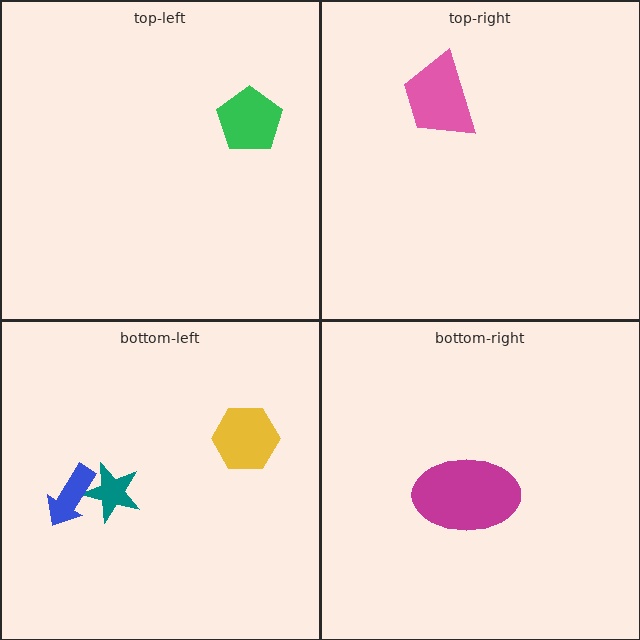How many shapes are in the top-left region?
1.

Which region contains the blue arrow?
The bottom-left region.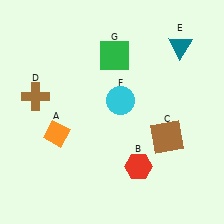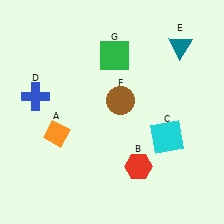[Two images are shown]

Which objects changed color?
C changed from brown to cyan. D changed from brown to blue. F changed from cyan to brown.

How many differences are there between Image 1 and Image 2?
There are 3 differences between the two images.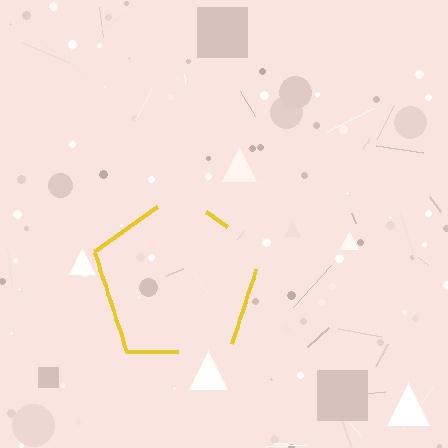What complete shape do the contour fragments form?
The contour fragments form a pentagon.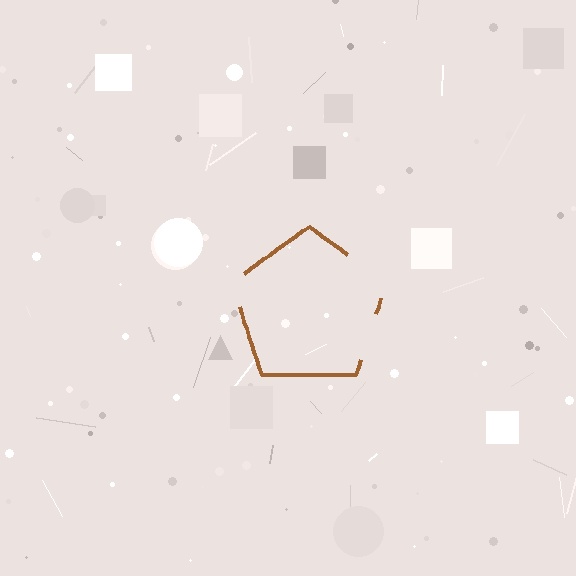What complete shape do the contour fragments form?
The contour fragments form a pentagon.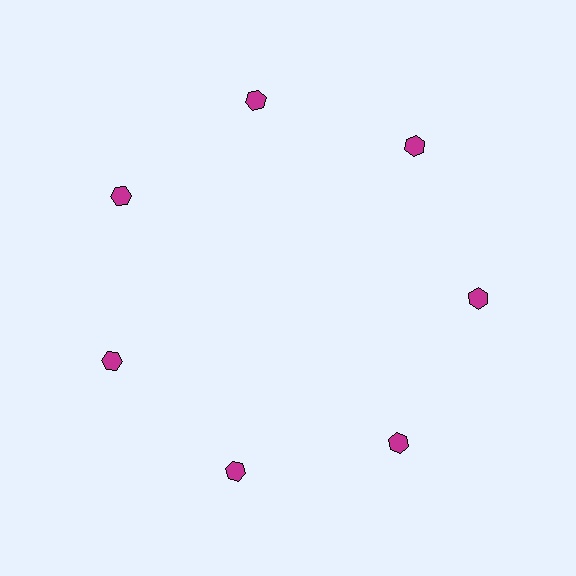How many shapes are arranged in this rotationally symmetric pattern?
There are 7 shapes, arranged in 7 groups of 1.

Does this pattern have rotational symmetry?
Yes, this pattern has 7-fold rotational symmetry. It looks the same after rotating 51 degrees around the center.